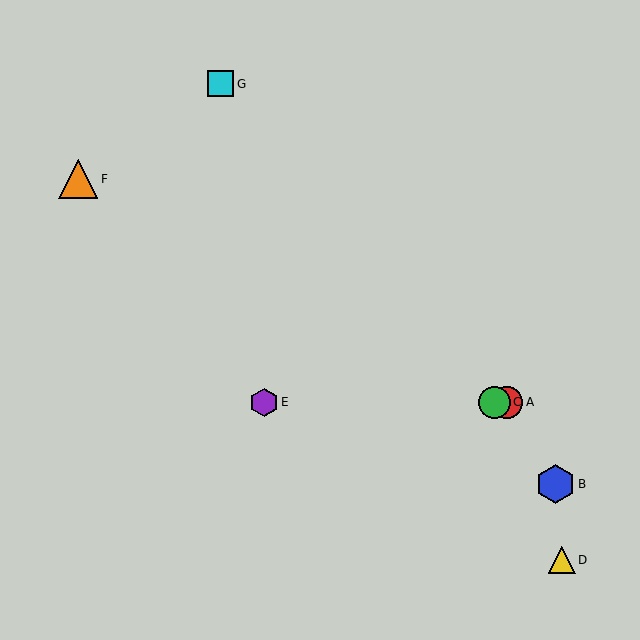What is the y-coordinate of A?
Object A is at y≈402.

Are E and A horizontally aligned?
Yes, both are at y≈402.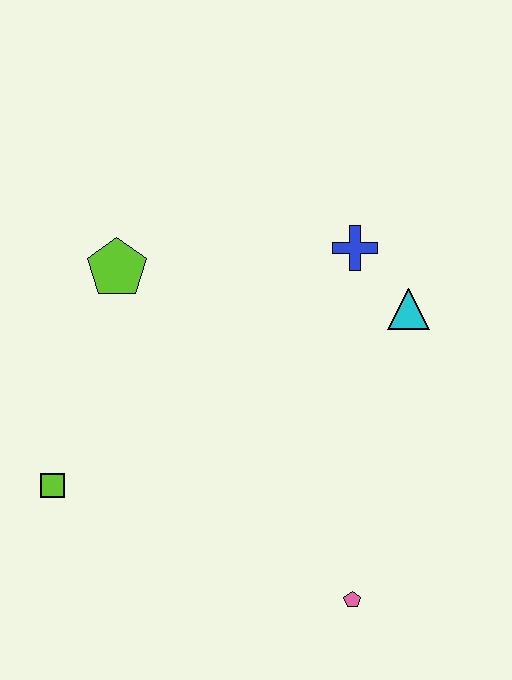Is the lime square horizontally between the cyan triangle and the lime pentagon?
No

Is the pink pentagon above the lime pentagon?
No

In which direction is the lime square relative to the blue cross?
The lime square is to the left of the blue cross.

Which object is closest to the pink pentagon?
The cyan triangle is closest to the pink pentagon.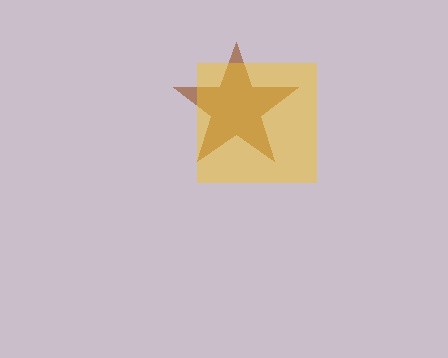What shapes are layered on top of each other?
The layered shapes are: a brown star, a yellow square.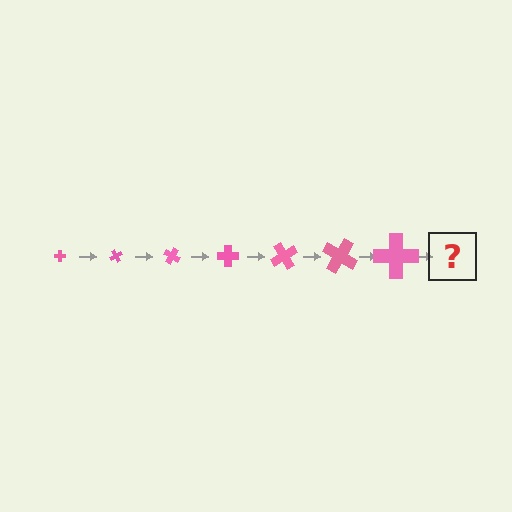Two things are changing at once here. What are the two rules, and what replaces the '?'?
The two rules are that the cross grows larger each step and it rotates 60 degrees each step. The '?' should be a cross, larger than the previous one and rotated 420 degrees from the start.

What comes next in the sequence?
The next element should be a cross, larger than the previous one and rotated 420 degrees from the start.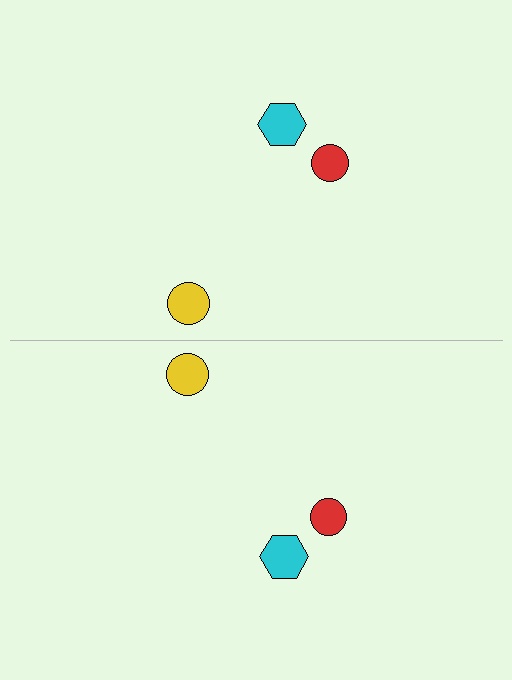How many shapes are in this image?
There are 6 shapes in this image.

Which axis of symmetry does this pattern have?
The pattern has a horizontal axis of symmetry running through the center of the image.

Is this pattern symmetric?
Yes, this pattern has bilateral (reflection) symmetry.